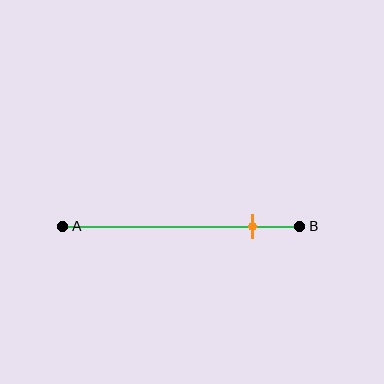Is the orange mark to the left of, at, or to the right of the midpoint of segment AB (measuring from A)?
The orange mark is to the right of the midpoint of segment AB.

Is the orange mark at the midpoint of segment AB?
No, the mark is at about 80% from A, not at the 50% midpoint.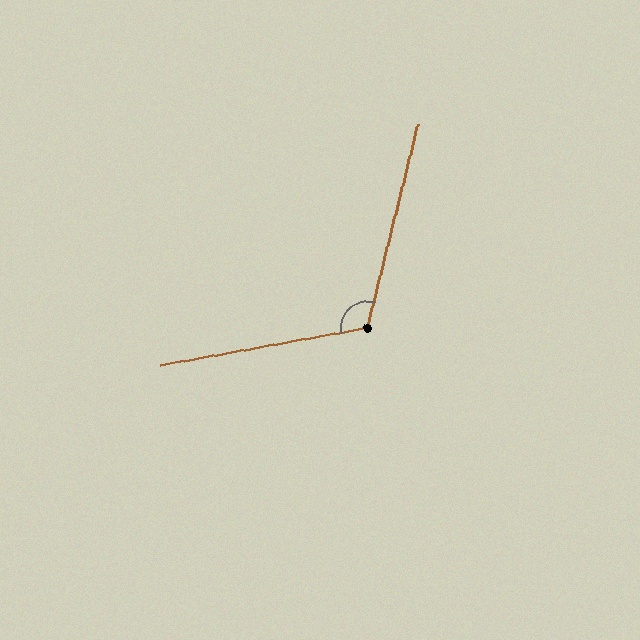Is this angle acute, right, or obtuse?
It is obtuse.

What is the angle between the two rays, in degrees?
Approximately 114 degrees.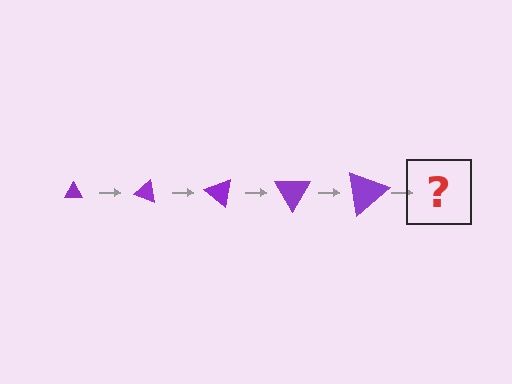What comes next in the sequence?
The next element should be a triangle, larger than the previous one and rotated 100 degrees from the start.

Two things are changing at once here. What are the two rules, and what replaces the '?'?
The two rules are that the triangle grows larger each step and it rotates 20 degrees each step. The '?' should be a triangle, larger than the previous one and rotated 100 degrees from the start.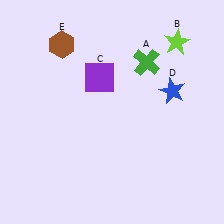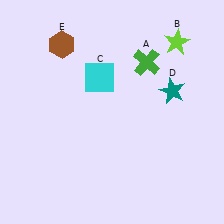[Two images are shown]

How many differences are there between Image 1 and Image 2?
There are 2 differences between the two images.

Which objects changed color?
C changed from purple to cyan. D changed from blue to teal.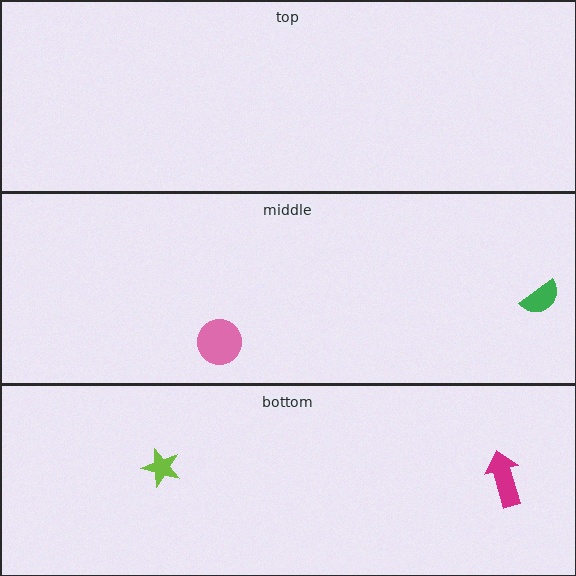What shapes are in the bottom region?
The magenta arrow, the lime star.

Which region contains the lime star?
The bottom region.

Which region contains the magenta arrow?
The bottom region.